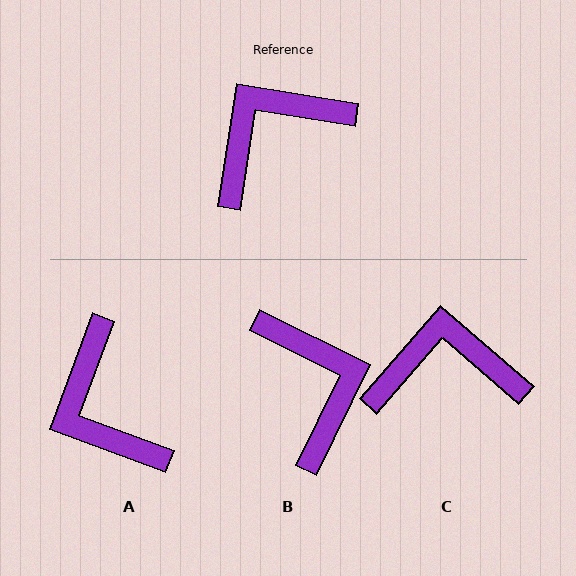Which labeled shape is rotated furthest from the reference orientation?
B, about 107 degrees away.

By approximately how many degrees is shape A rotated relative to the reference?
Approximately 79 degrees counter-clockwise.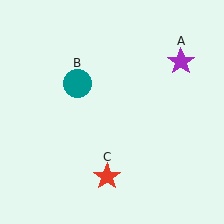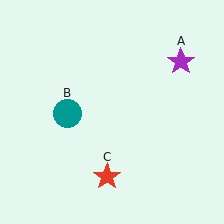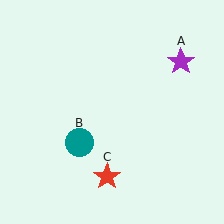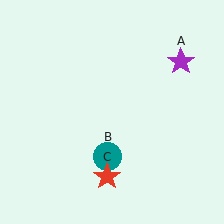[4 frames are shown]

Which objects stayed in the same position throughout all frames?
Purple star (object A) and red star (object C) remained stationary.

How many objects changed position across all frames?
1 object changed position: teal circle (object B).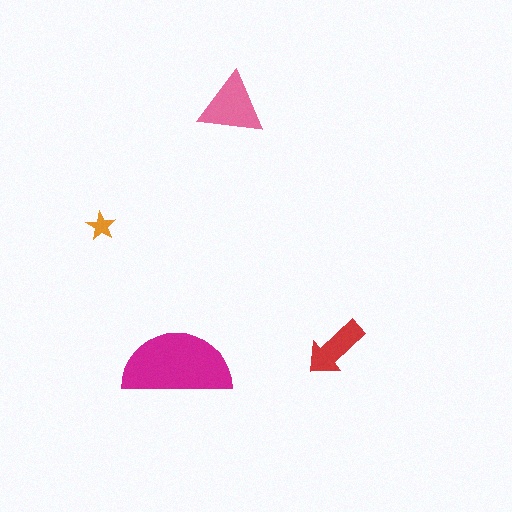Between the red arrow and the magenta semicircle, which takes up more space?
The magenta semicircle.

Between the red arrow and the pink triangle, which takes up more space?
The pink triangle.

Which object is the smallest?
The orange star.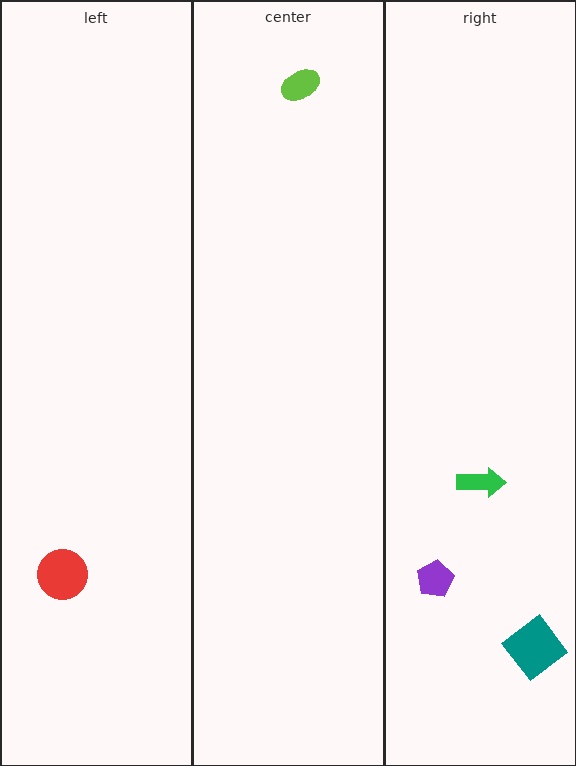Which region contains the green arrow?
The right region.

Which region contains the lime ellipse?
The center region.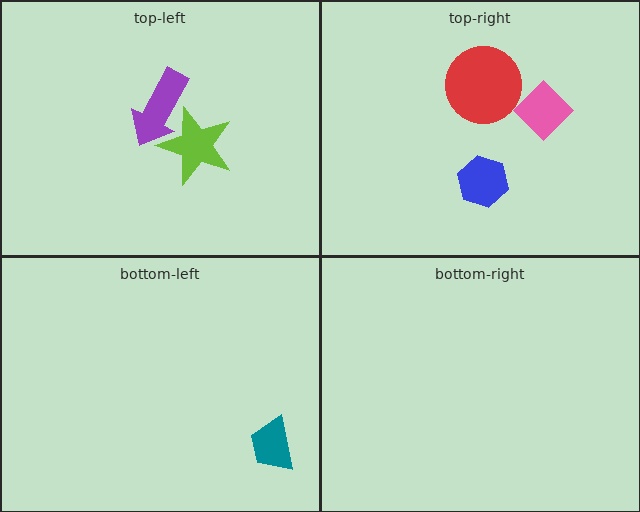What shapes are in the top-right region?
The blue hexagon, the pink diamond, the red circle.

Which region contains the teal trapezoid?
The bottom-left region.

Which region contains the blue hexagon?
The top-right region.